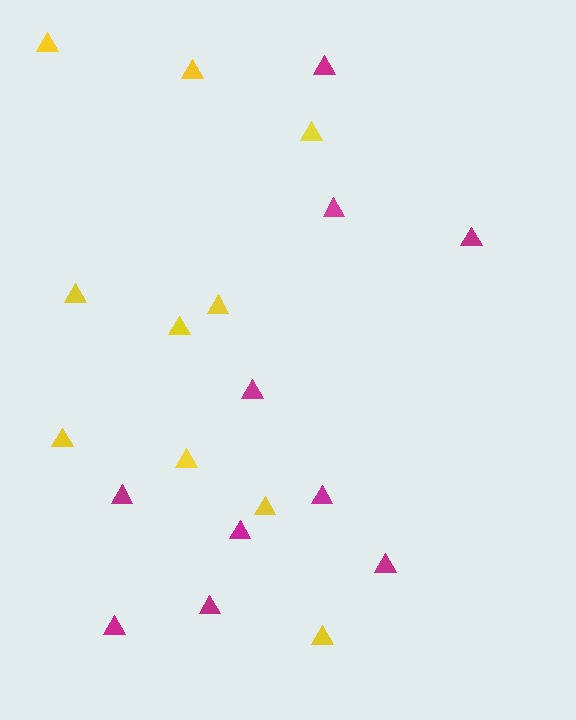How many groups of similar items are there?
There are 2 groups: one group of magenta triangles (10) and one group of yellow triangles (10).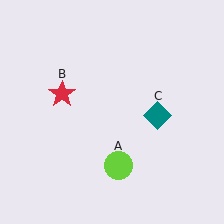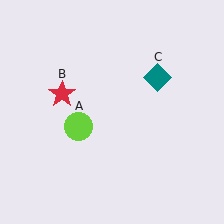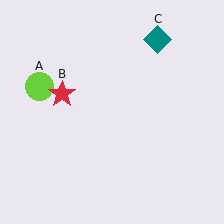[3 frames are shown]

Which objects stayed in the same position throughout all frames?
Red star (object B) remained stationary.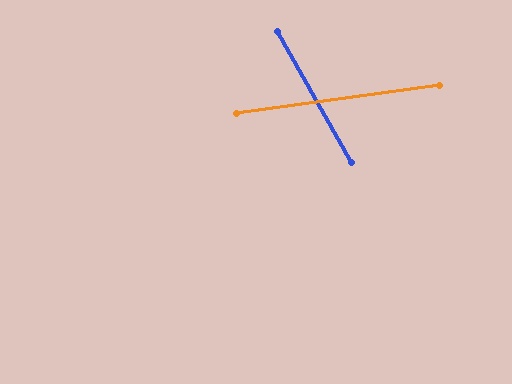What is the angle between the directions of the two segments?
Approximately 68 degrees.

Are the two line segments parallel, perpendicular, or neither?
Neither parallel nor perpendicular — they differ by about 68°.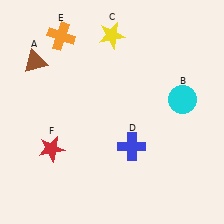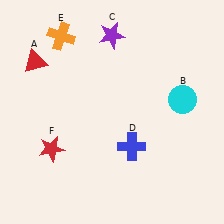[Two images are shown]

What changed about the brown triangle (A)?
In Image 1, A is brown. In Image 2, it changed to red.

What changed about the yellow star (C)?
In Image 1, C is yellow. In Image 2, it changed to purple.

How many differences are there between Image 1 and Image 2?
There are 2 differences between the two images.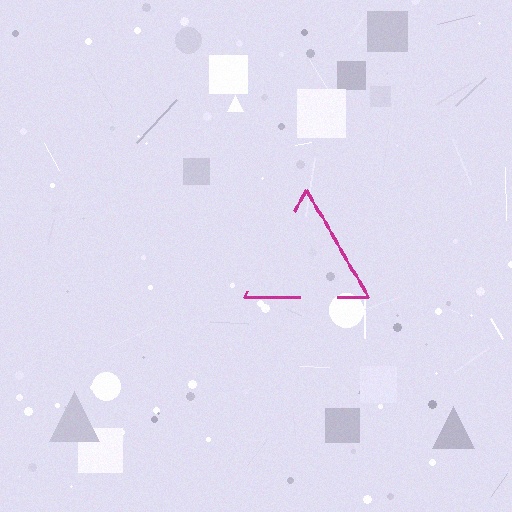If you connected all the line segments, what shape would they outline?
They would outline a triangle.